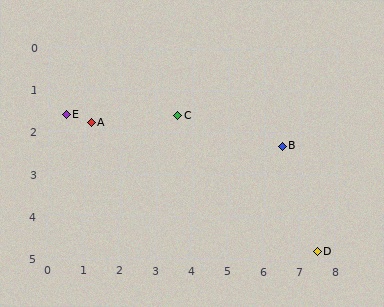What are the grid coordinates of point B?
Point B is at approximately (6.5, 2.3).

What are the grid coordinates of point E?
Point E is at approximately (0.5, 1.6).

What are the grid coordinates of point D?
Point D is at approximately (7.5, 4.8).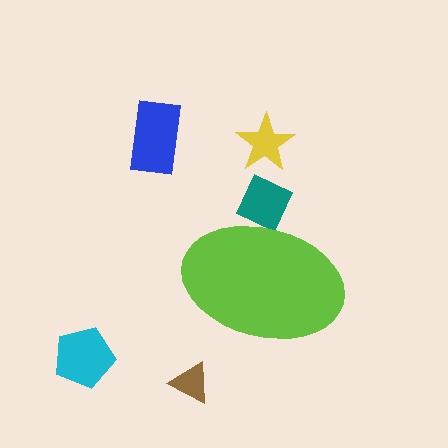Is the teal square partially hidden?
Yes, the teal square is partially hidden behind the lime ellipse.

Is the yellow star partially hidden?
No, the yellow star is fully visible.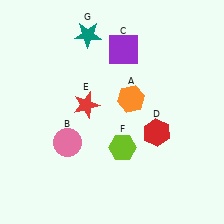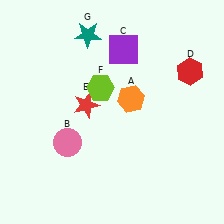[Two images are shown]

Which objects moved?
The objects that moved are: the red hexagon (D), the lime hexagon (F).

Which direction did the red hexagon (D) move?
The red hexagon (D) moved up.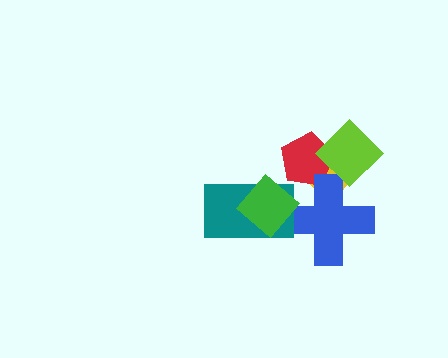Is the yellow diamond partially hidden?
Yes, it is partially covered by another shape.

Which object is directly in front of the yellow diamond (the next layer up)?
The red pentagon is directly in front of the yellow diamond.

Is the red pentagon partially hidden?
Yes, it is partially covered by another shape.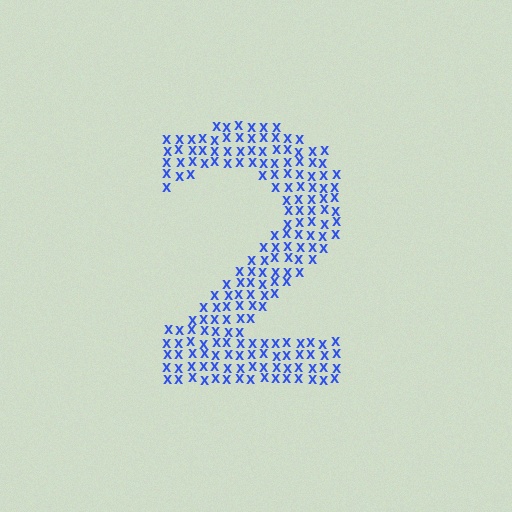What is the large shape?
The large shape is the digit 2.